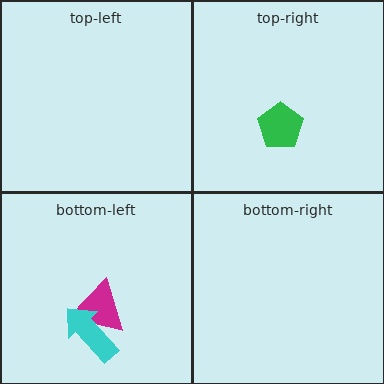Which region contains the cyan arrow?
The bottom-left region.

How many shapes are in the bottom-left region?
2.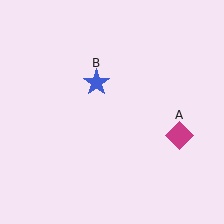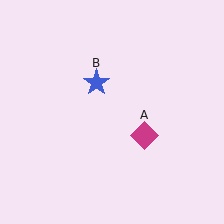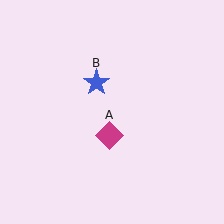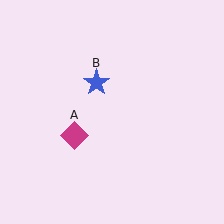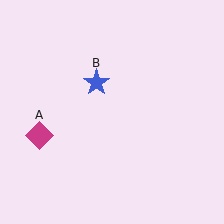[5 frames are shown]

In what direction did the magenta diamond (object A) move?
The magenta diamond (object A) moved left.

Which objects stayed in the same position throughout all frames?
Blue star (object B) remained stationary.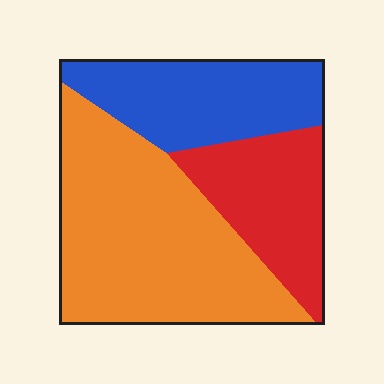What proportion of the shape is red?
Red covers around 25% of the shape.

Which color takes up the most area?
Orange, at roughly 50%.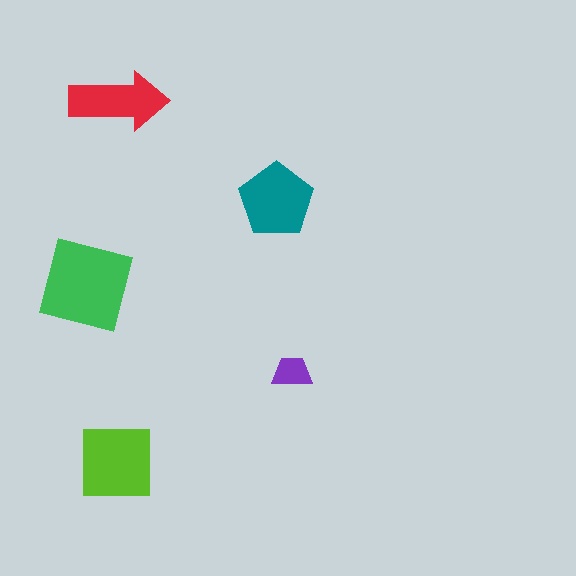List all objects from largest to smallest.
The green square, the lime square, the teal pentagon, the red arrow, the purple trapezoid.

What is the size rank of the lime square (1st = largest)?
2nd.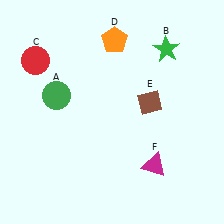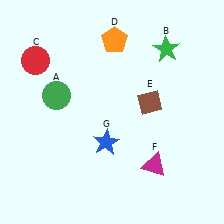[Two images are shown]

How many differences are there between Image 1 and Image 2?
There is 1 difference between the two images.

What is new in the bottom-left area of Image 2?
A blue star (G) was added in the bottom-left area of Image 2.